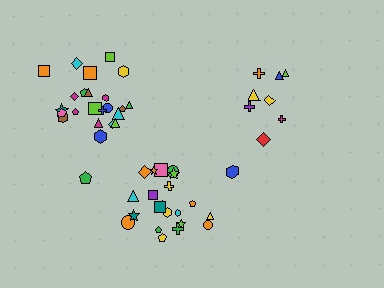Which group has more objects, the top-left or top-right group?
The top-left group.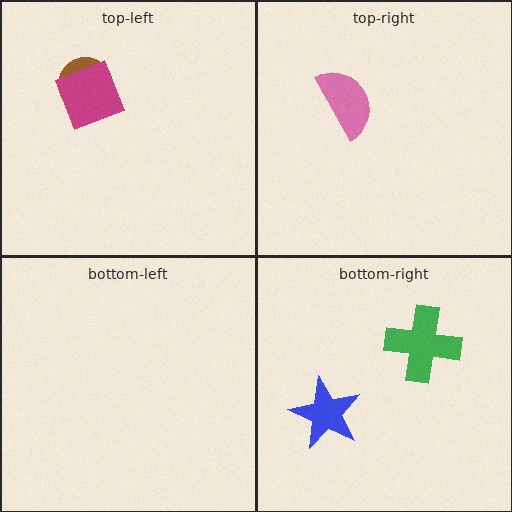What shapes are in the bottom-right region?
The green cross, the blue star.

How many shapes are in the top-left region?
2.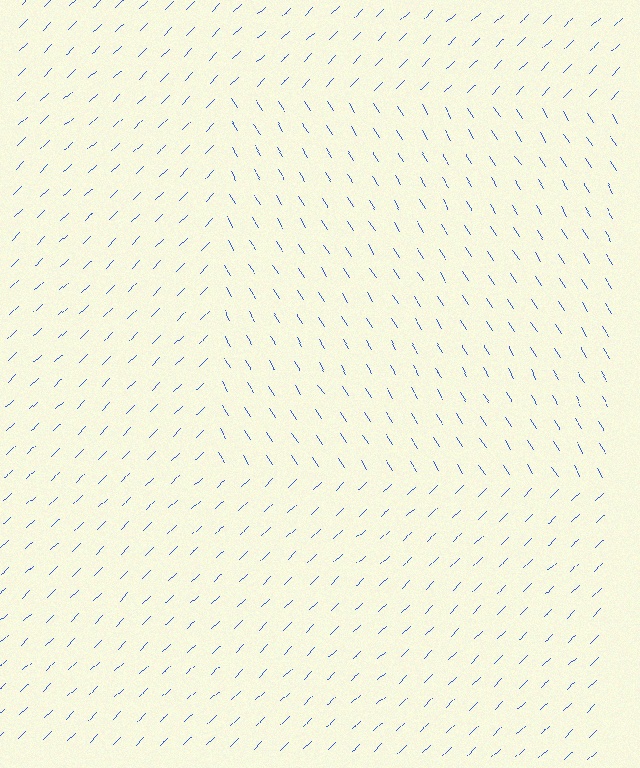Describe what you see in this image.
The image is filled with small blue line segments. A rectangle region in the image has lines oriented differently from the surrounding lines, creating a visible texture boundary.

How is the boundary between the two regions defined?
The boundary is defined purely by a change in line orientation (approximately 78 degrees difference). All lines are the same color and thickness.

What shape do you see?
I see a rectangle.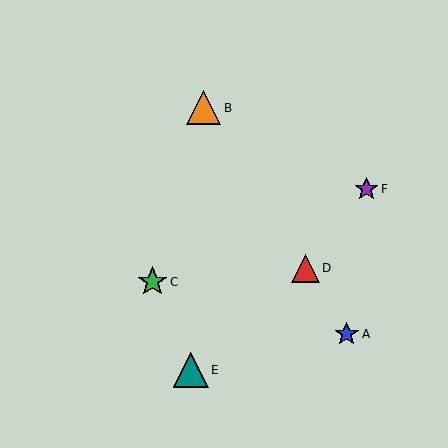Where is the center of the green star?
The center of the green star is at (153, 282).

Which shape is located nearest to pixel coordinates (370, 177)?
The purple star (labeled F) at (366, 189) is nearest to that location.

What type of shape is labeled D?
Shape D is a red triangle.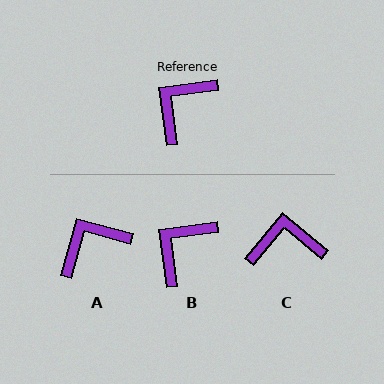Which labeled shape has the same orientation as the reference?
B.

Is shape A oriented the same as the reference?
No, it is off by about 23 degrees.